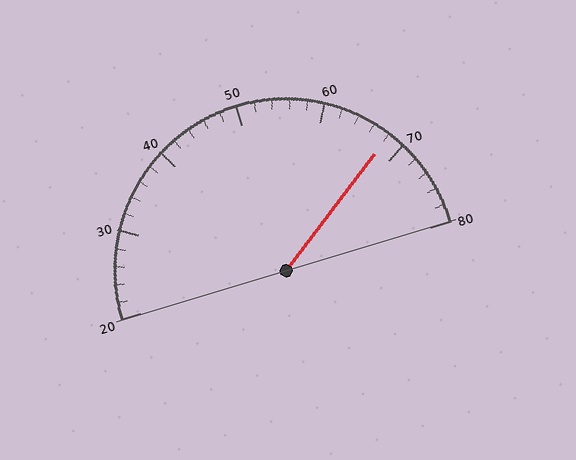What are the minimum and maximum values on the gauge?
The gauge ranges from 20 to 80.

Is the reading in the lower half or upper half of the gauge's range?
The reading is in the upper half of the range (20 to 80).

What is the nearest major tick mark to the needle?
The nearest major tick mark is 70.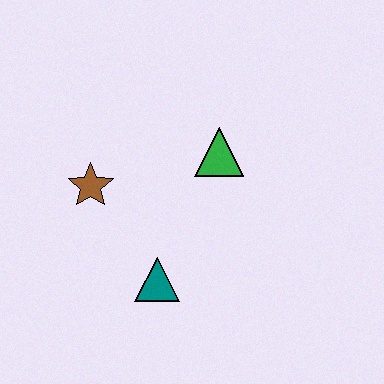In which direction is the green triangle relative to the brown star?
The green triangle is to the right of the brown star.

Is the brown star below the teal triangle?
No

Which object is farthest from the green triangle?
The teal triangle is farthest from the green triangle.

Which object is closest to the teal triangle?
The brown star is closest to the teal triangle.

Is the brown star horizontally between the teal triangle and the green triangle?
No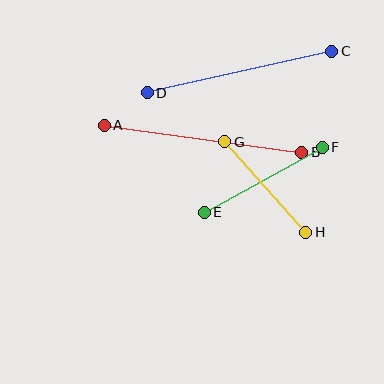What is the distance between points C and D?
The distance is approximately 189 pixels.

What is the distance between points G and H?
The distance is approximately 122 pixels.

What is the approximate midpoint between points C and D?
The midpoint is at approximately (240, 72) pixels.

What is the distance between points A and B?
The distance is approximately 199 pixels.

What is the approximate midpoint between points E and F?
The midpoint is at approximately (263, 180) pixels.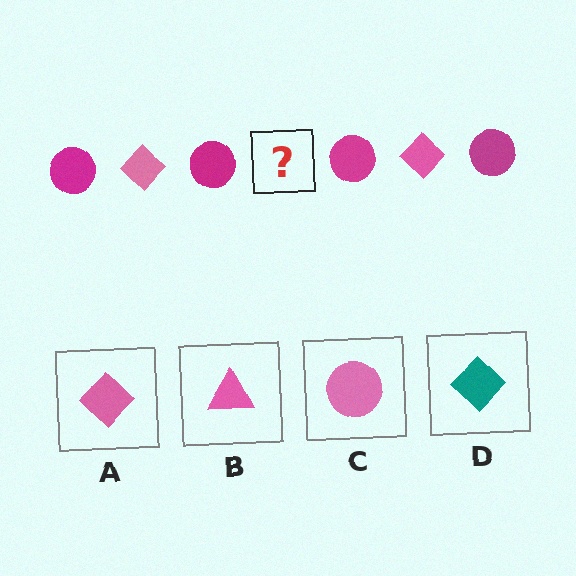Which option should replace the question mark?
Option A.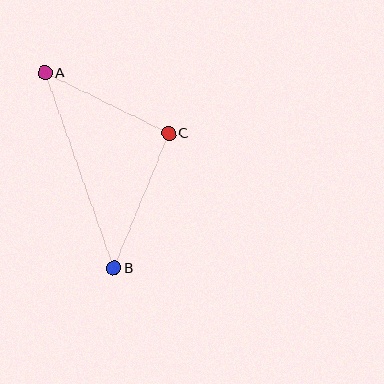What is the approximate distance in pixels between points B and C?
The distance between B and C is approximately 145 pixels.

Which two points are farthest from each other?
Points A and B are farthest from each other.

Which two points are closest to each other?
Points A and C are closest to each other.